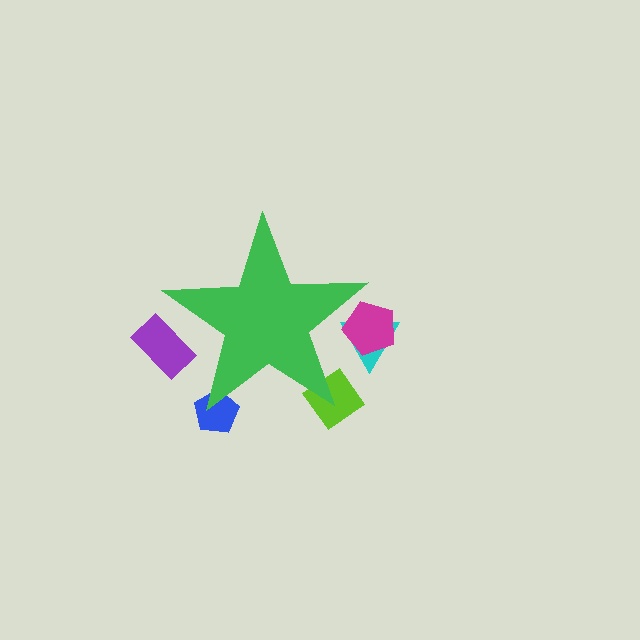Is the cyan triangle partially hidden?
Yes, the cyan triangle is partially hidden behind the green star.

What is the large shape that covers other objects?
A green star.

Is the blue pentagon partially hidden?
Yes, the blue pentagon is partially hidden behind the green star.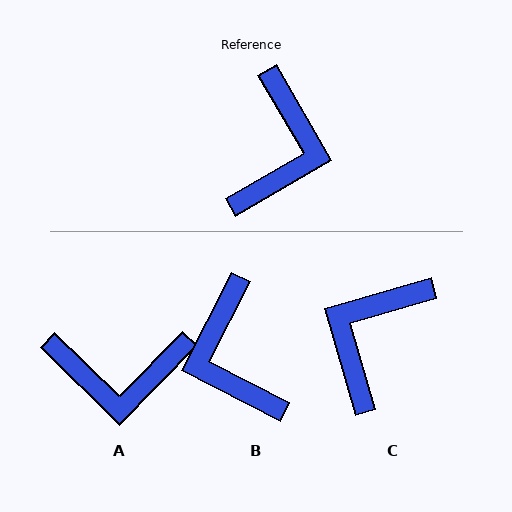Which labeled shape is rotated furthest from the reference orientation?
C, about 166 degrees away.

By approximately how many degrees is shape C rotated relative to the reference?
Approximately 166 degrees counter-clockwise.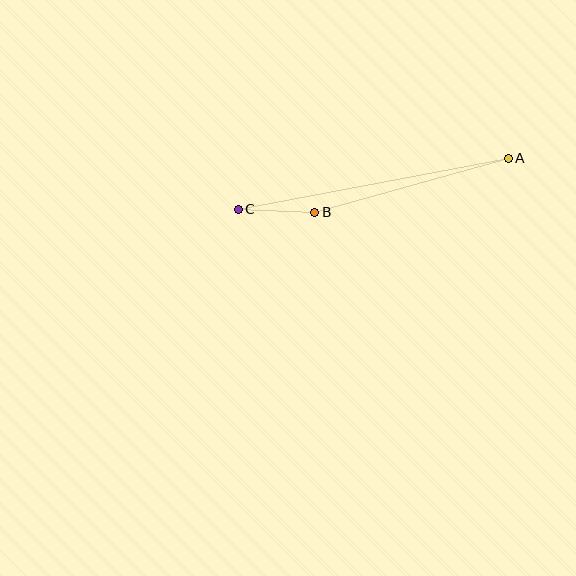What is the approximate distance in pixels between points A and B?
The distance between A and B is approximately 201 pixels.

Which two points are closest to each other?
Points B and C are closest to each other.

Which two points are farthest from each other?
Points A and C are farthest from each other.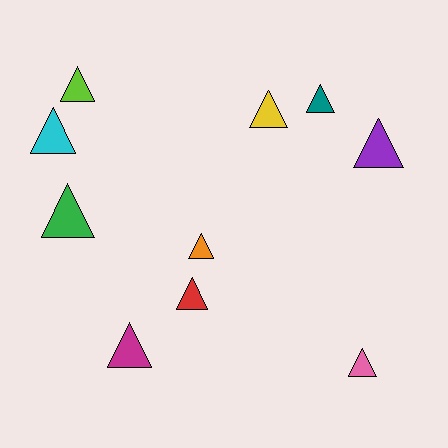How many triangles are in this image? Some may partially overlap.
There are 10 triangles.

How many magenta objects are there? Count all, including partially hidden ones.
There is 1 magenta object.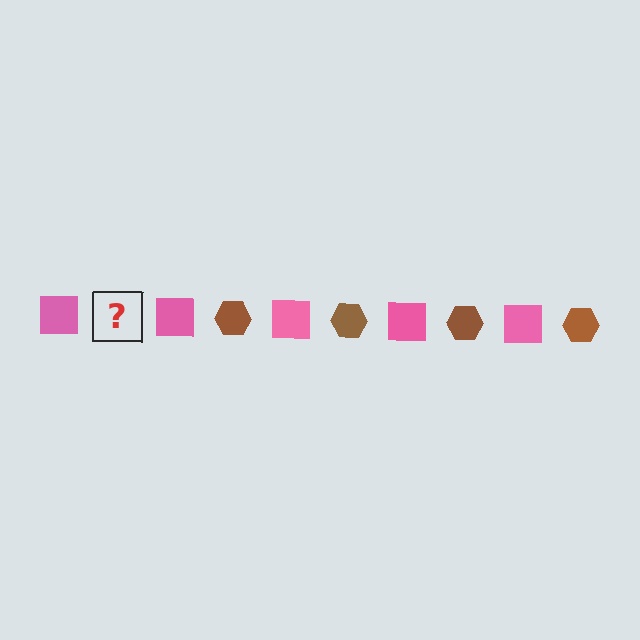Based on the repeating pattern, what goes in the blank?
The blank should be a brown hexagon.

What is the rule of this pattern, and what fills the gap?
The rule is that the pattern alternates between pink square and brown hexagon. The gap should be filled with a brown hexagon.